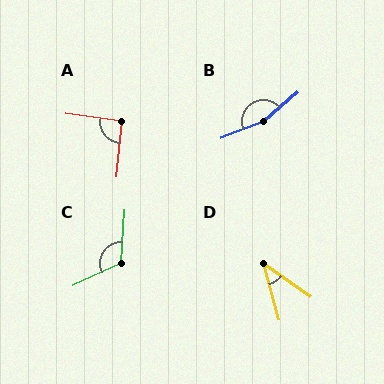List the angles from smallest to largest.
D (39°), A (91°), C (119°), B (161°).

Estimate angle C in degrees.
Approximately 119 degrees.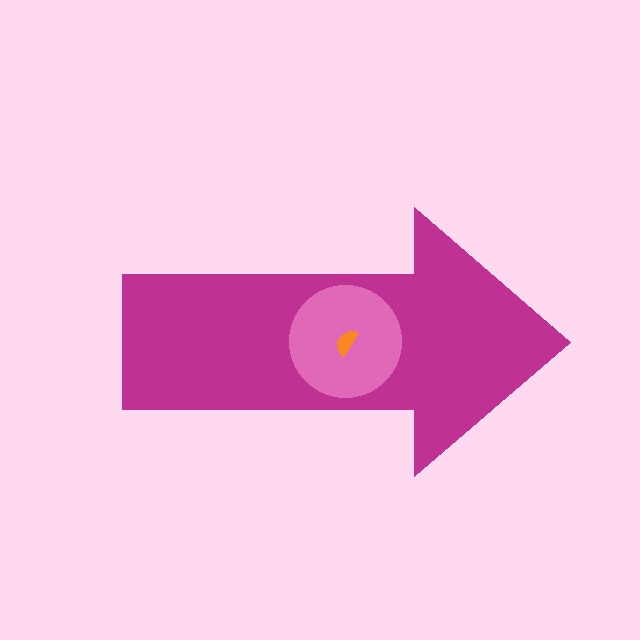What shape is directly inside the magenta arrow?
The pink circle.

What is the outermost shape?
The magenta arrow.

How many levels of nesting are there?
3.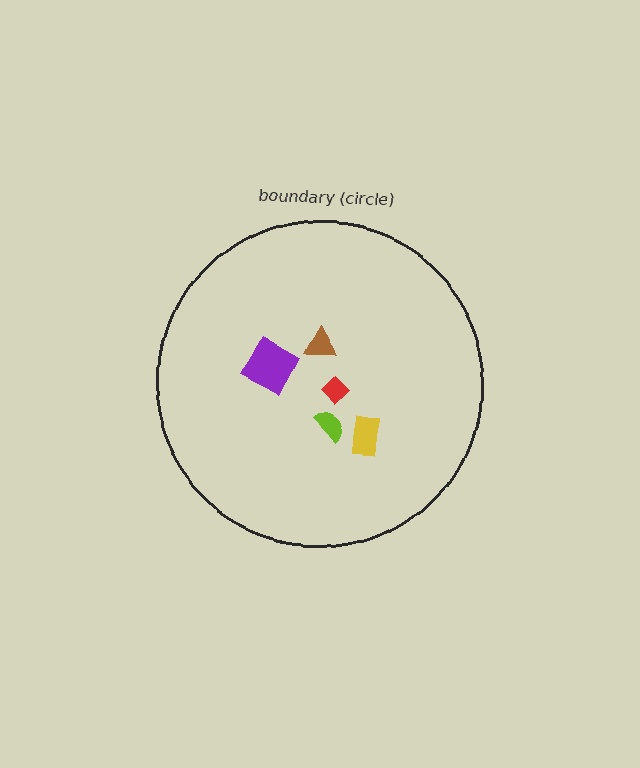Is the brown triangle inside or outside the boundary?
Inside.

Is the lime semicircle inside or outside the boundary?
Inside.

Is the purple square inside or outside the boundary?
Inside.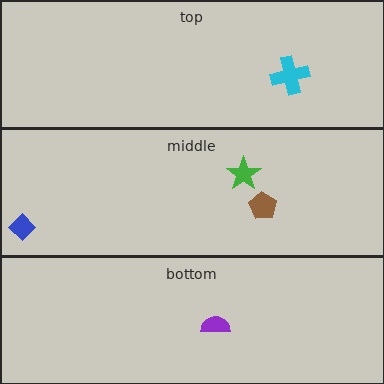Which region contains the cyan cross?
The top region.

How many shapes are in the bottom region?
1.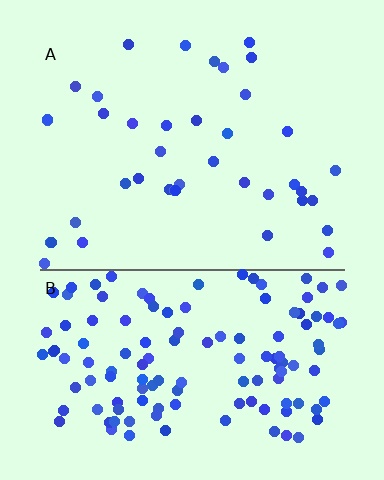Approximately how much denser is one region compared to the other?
Approximately 3.3× — region B over region A.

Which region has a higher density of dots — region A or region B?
B (the bottom).